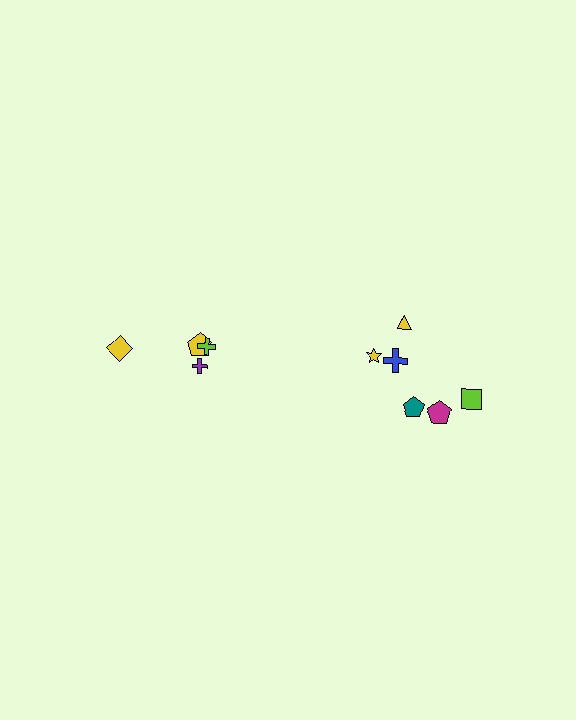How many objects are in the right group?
There are 6 objects.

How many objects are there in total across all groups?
There are 10 objects.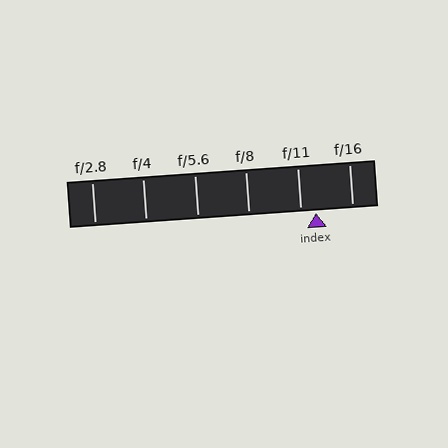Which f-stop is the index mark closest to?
The index mark is closest to f/11.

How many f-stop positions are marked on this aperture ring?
There are 6 f-stop positions marked.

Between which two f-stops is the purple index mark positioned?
The index mark is between f/11 and f/16.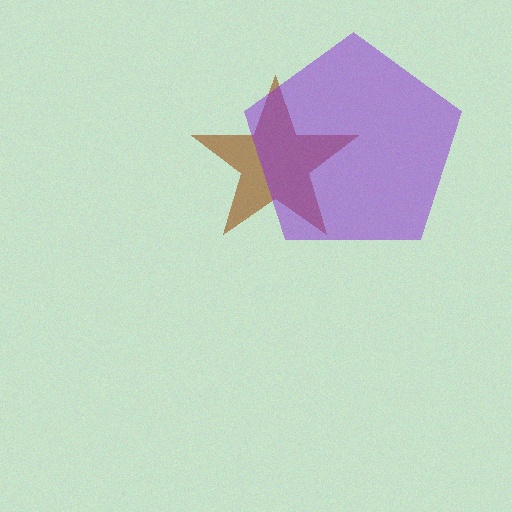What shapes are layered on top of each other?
The layered shapes are: a brown star, a purple pentagon.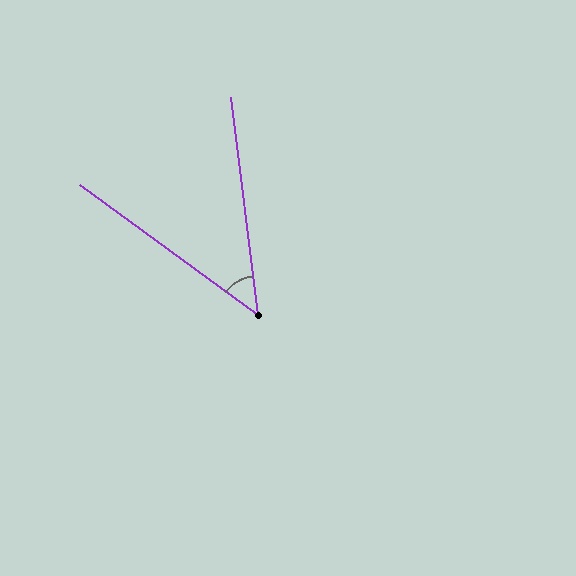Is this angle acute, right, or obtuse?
It is acute.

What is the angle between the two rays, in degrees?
Approximately 47 degrees.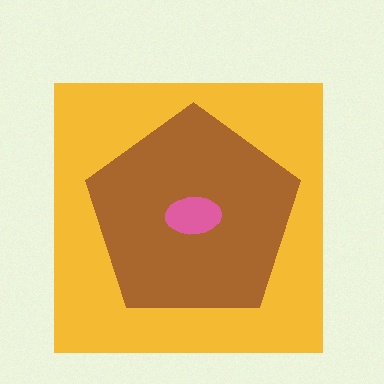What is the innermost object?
The pink ellipse.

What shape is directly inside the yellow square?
The brown pentagon.